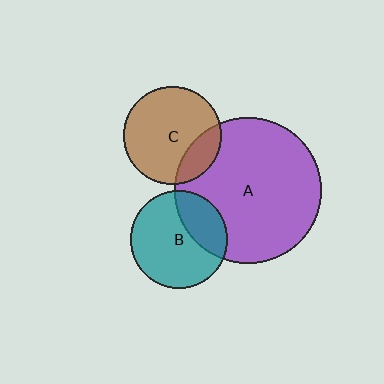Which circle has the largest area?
Circle A (purple).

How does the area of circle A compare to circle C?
Approximately 2.2 times.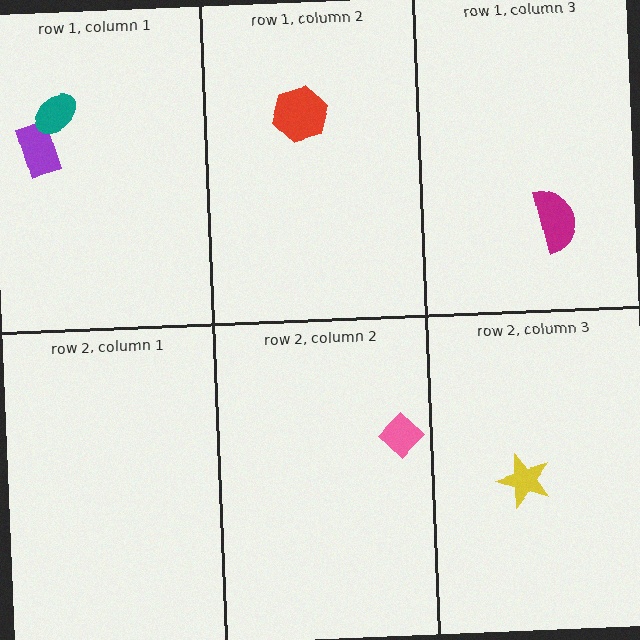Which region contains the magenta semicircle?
The row 1, column 3 region.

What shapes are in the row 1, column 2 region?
The red hexagon.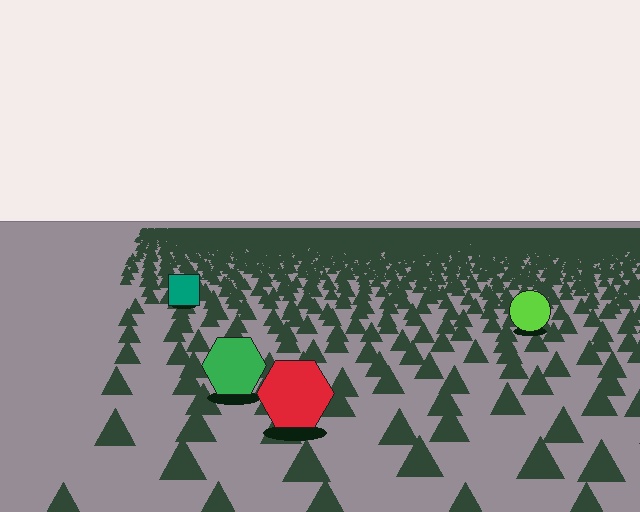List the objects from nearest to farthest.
From nearest to farthest: the red hexagon, the green hexagon, the lime circle, the teal square.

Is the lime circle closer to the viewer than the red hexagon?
No. The red hexagon is closer — you can tell from the texture gradient: the ground texture is coarser near it.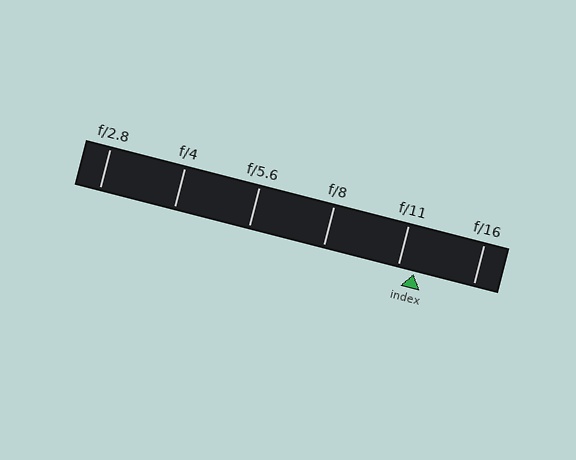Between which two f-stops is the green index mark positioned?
The index mark is between f/11 and f/16.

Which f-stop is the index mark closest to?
The index mark is closest to f/11.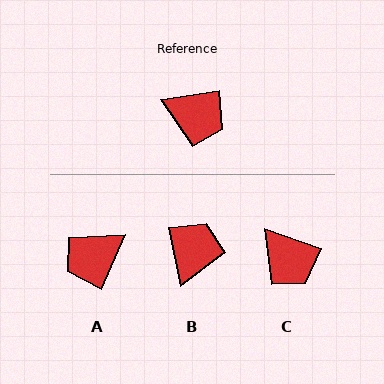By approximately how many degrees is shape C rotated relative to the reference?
Approximately 28 degrees clockwise.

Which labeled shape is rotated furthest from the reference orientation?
A, about 121 degrees away.